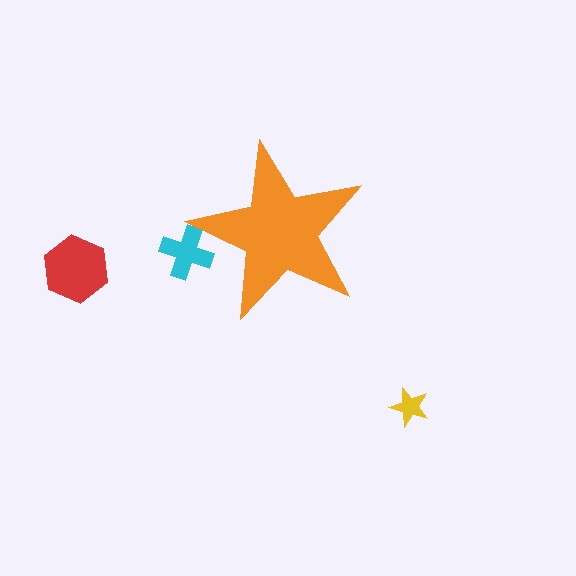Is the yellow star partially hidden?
No, the yellow star is fully visible.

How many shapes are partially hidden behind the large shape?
1 shape is partially hidden.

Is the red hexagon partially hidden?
No, the red hexagon is fully visible.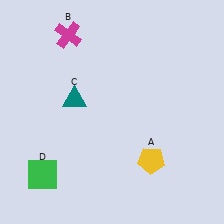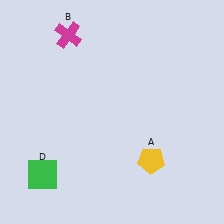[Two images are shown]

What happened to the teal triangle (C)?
The teal triangle (C) was removed in Image 2. It was in the top-left area of Image 1.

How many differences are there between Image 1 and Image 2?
There is 1 difference between the two images.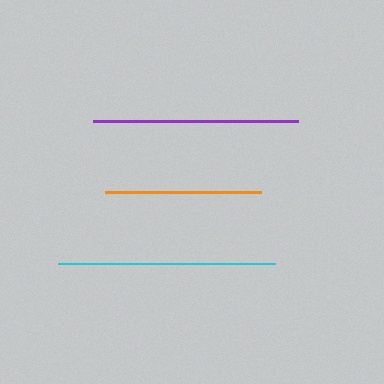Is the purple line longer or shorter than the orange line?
The purple line is longer than the orange line.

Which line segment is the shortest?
The orange line is the shortest at approximately 155 pixels.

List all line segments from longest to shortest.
From longest to shortest: cyan, purple, orange.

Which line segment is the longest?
The cyan line is the longest at approximately 217 pixels.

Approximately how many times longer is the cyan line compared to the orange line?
The cyan line is approximately 1.4 times the length of the orange line.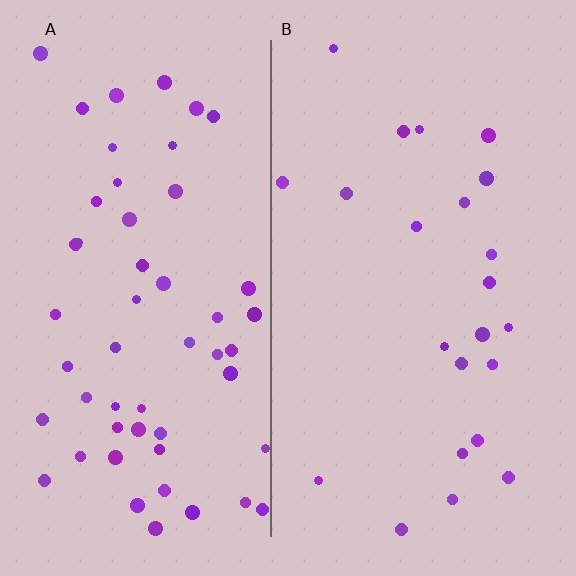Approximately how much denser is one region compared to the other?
Approximately 2.4× — region A over region B.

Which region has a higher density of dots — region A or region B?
A (the left).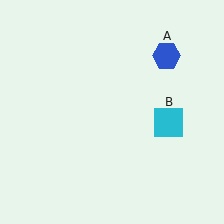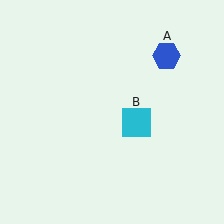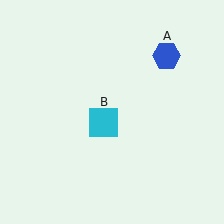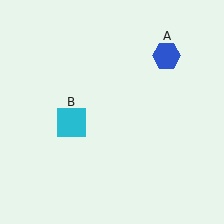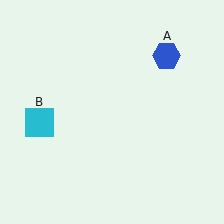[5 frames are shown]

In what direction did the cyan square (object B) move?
The cyan square (object B) moved left.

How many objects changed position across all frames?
1 object changed position: cyan square (object B).